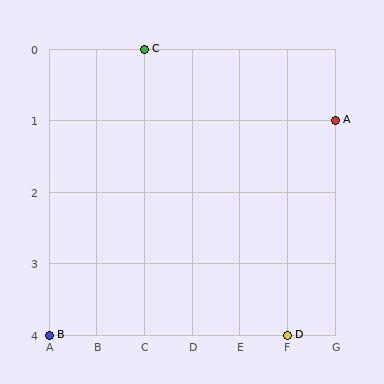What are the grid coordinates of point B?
Point B is at grid coordinates (A, 4).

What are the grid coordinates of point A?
Point A is at grid coordinates (G, 1).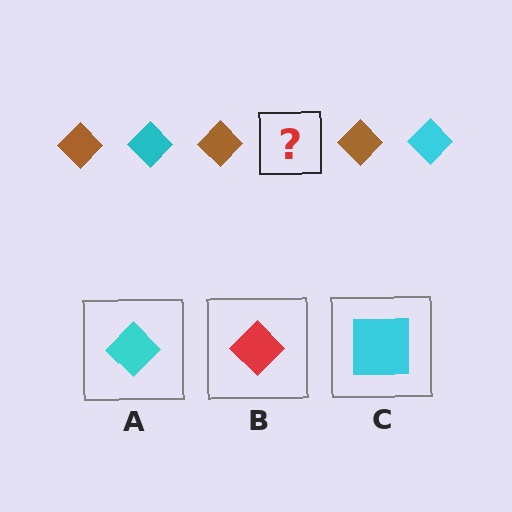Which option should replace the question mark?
Option A.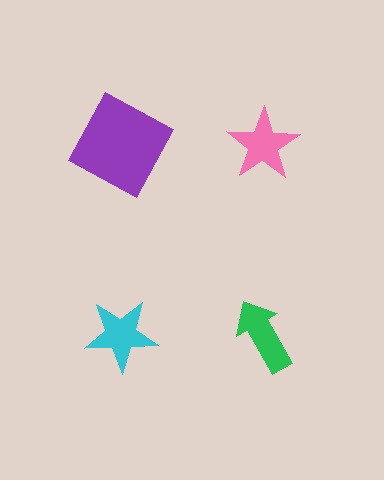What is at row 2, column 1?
A cyan star.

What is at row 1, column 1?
A purple square.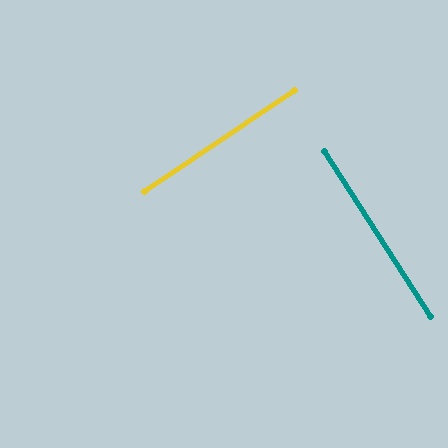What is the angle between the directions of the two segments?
Approximately 89 degrees.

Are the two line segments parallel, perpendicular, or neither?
Perpendicular — they meet at approximately 89°.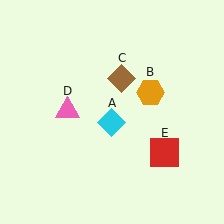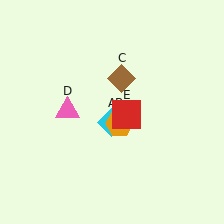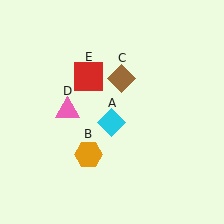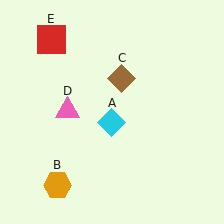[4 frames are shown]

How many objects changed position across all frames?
2 objects changed position: orange hexagon (object B), red square (object E).